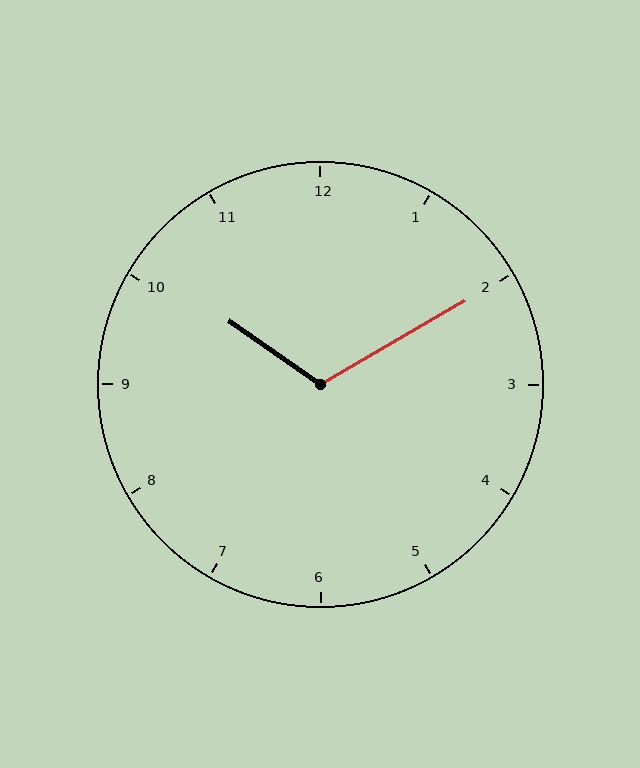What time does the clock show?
10:10.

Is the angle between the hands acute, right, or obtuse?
It is obtuse.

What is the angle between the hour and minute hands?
Approximately 115 degrees.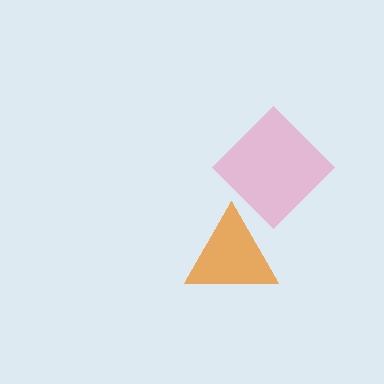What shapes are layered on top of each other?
The layered shapes are: a pink diamond, an orange triangle.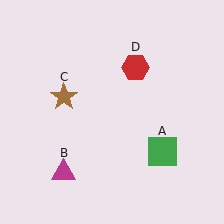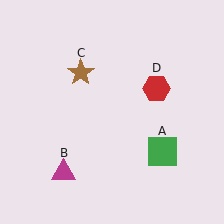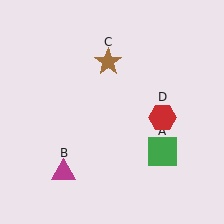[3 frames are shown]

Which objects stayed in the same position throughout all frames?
Green square (object A) and magenta triangle (object B) remained stationary.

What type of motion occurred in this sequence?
The brown star (object C), red hexagon (object D) rotated clockwise around the center of the scene.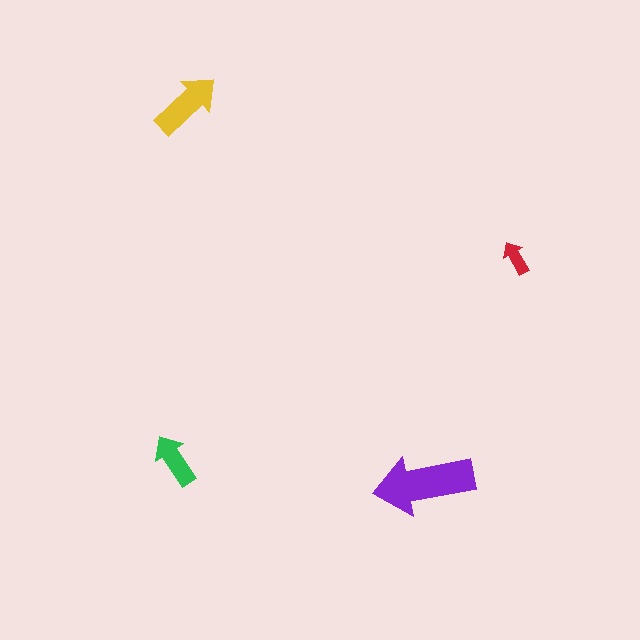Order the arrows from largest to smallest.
the purple one, the yellow one, the green one, the red one.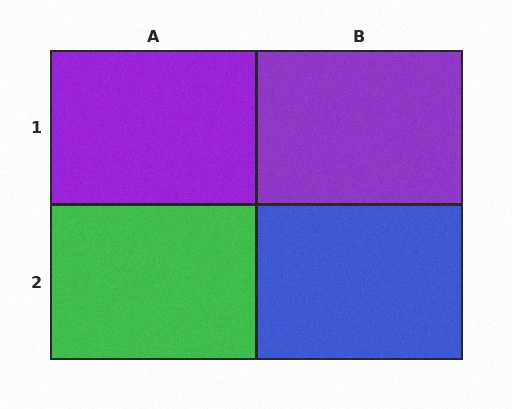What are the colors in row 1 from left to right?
Purple, purple.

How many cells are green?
1 cell is green.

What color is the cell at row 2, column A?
Green.